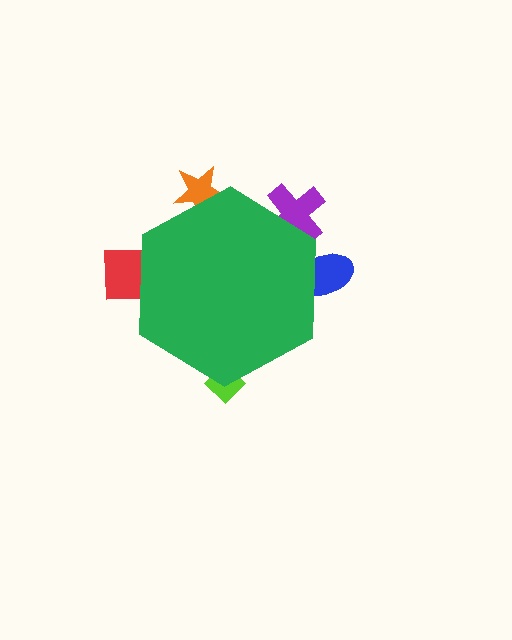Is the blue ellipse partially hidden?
Yes, the blue ellipse is partially hidden behind the green hexagon.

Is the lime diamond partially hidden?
Yes, the lime diamond is partially hidden behind the green hexagon.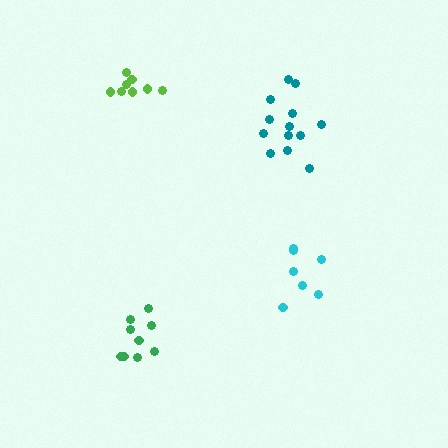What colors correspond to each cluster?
The clusters are colored: teal, lime, cyan, green.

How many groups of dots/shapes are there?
There are 4 groups.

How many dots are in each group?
Group 1: 13 dots, Group 2: 8 dots, Group 3: 8 dots, Group 4: 9 dots (38 total).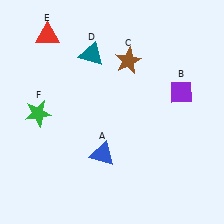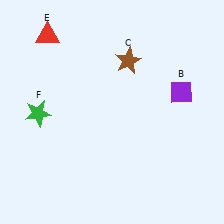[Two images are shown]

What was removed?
The teal triangle (D), the blue triangle (A) were removed in Image 2.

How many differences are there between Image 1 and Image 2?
There are 2 differences between the two images.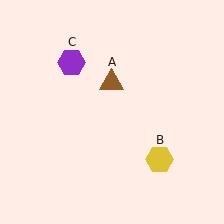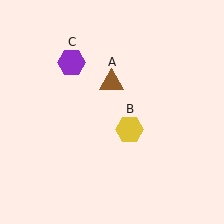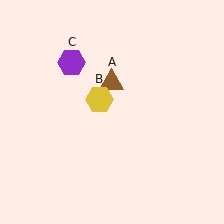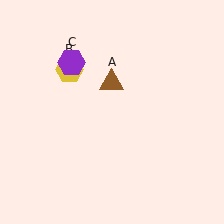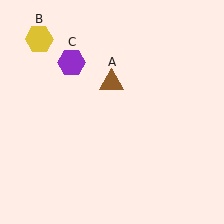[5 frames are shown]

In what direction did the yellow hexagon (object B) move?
The yellow hexagon (object B) moved up and to the left.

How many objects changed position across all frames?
1 object changed position: yellow hexagon (object B).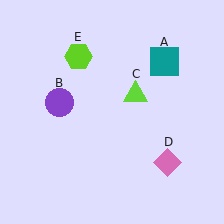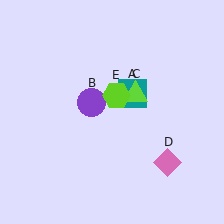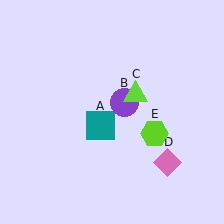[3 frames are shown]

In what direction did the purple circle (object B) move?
The purple circle (object B) moved right.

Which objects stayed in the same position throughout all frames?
Lime triangle (object C) and pink diamond (object D) remained stationary.